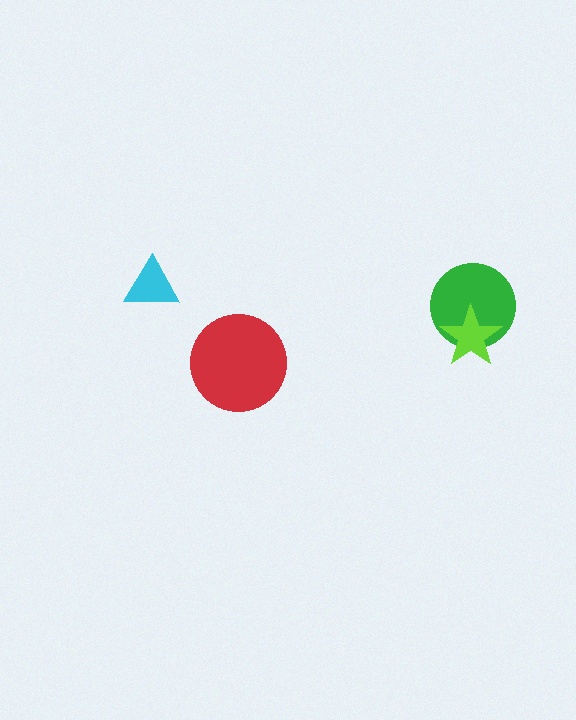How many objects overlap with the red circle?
0 objects overlap with the red circle.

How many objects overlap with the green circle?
1 object overlaps with the green circle.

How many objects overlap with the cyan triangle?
0 objects overlap with the cyan triangle.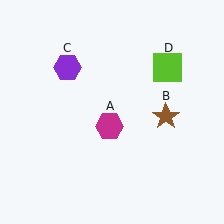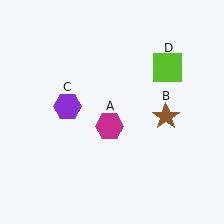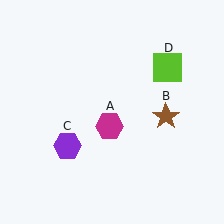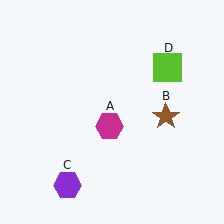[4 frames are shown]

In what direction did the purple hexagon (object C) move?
The purple hexagon (object C) moved down.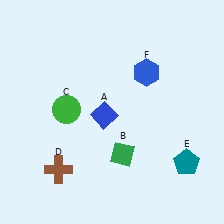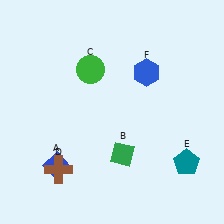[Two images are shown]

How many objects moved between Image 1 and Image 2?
2 objects moved between the two images.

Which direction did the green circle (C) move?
The green circle (C) moved up.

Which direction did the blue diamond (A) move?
The blue diamond (A) moved down.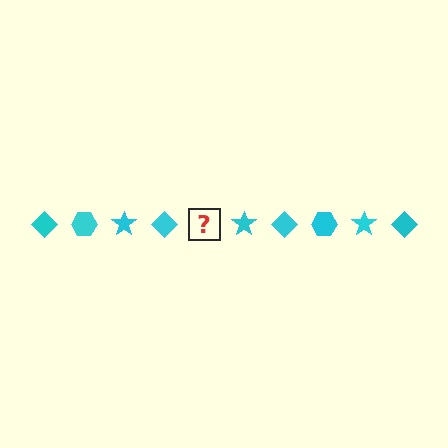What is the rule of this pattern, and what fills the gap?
The rule is that the pattern cycles through diamond, hexagon, star shapes in cyan. The gap should be filled with a cyan hexagon.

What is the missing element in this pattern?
The missing element is a cyan hexagon.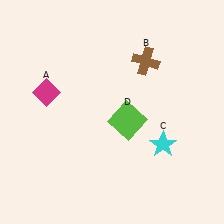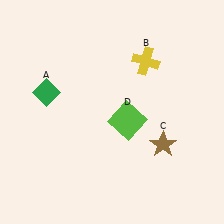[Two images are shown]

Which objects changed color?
A changed from magenta to green. B changed from brown to yellow. C changed from cyan to brown.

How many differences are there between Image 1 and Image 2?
There are 3 differences between the two images.